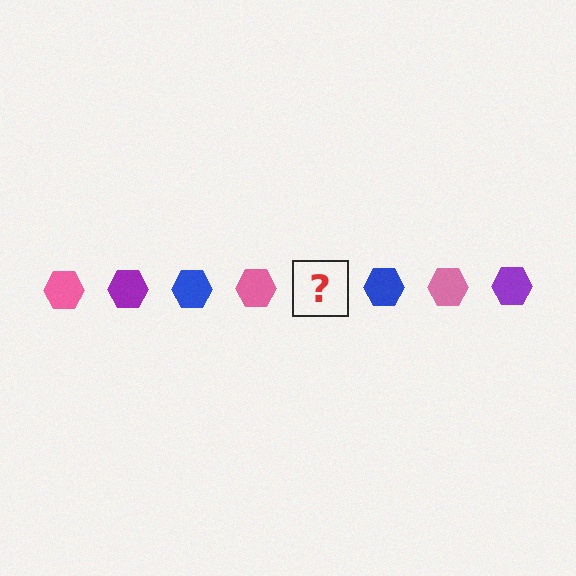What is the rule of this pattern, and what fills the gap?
The rule is that the pattern cycles through pink, purple, blue hexagons. The gap should be filled with a purple hexagon.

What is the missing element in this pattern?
The missing element is a purple hexagon.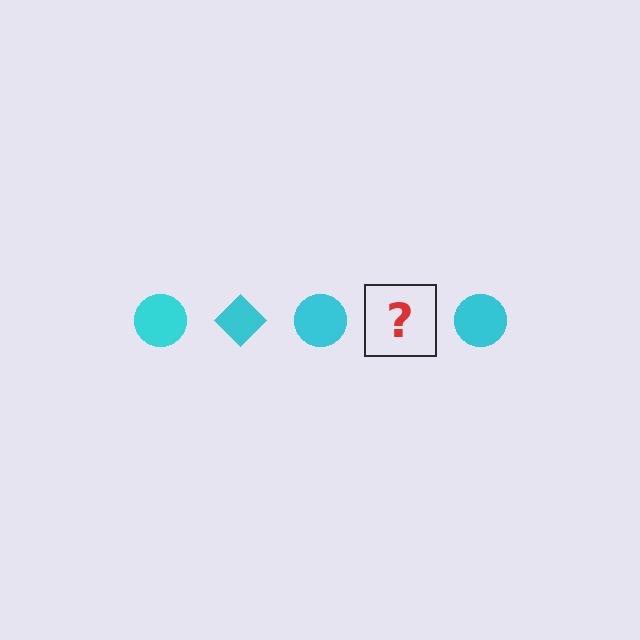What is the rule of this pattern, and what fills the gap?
The rule is that the pattern cycles through circle, diamond shapes in cyan. The gap should be filled with a cyan diamond.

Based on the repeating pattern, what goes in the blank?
The blank should be a cyan diamond.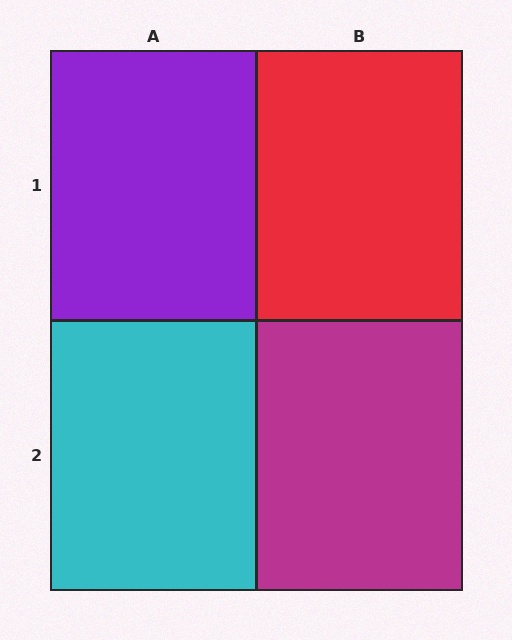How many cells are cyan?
1 cell is cyan.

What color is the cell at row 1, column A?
Purple.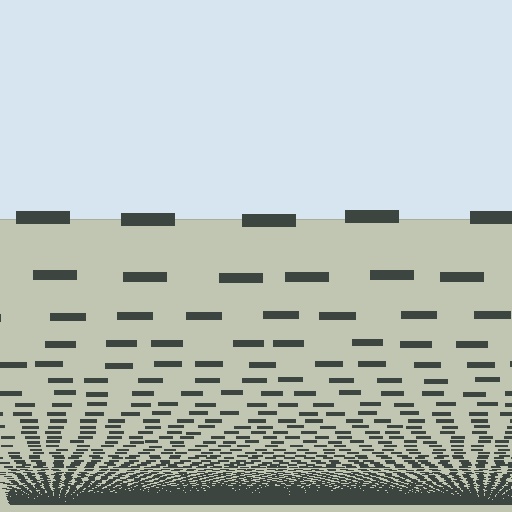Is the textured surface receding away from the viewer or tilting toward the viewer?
The surface appears to tilt toward the viewer. Texture elements get larger and sparser toward the top.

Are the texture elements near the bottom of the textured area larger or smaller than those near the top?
Smaller. The gradient is inverted — elements near the bottom are smaller and denser.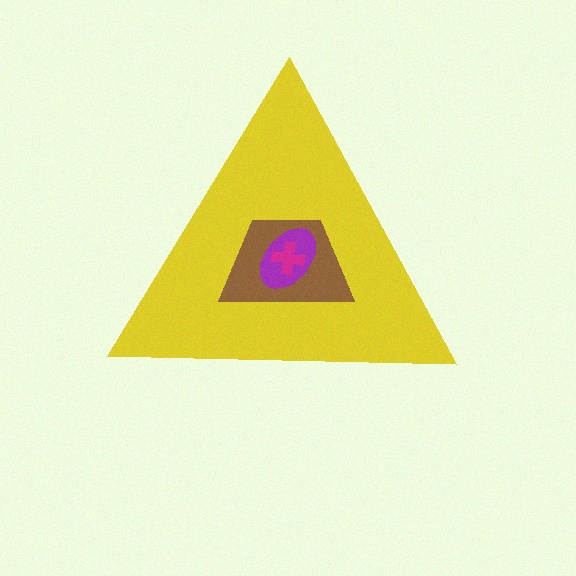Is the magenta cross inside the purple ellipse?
Yes.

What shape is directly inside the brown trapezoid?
The purple ellipse.